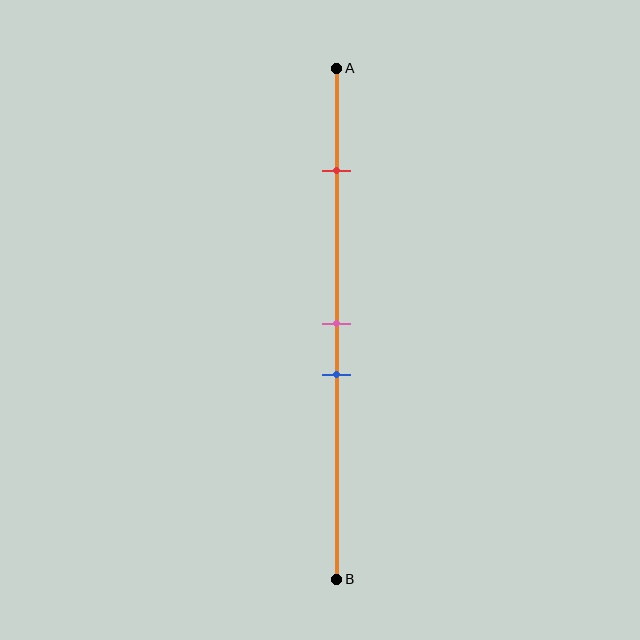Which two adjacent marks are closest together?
The pink and blue marks are the closest adjacent pair.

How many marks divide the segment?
There are 3 marks dividing the segment.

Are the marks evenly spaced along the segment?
No, the marks are not evenly spaced.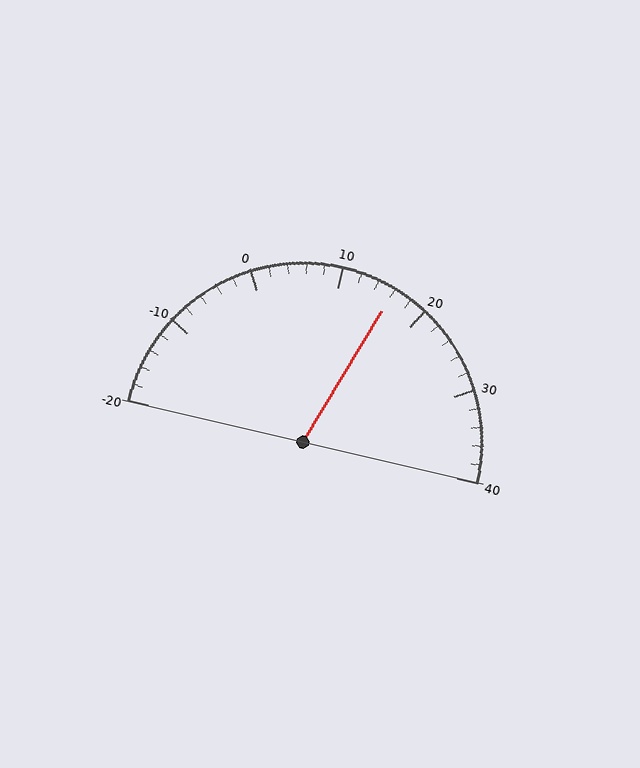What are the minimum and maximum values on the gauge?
The gauge ranges from -20 to 40.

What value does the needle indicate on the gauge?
The needle indicates approximately 16.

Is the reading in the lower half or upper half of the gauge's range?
The reading is in the upper half of the range (-20 to 40).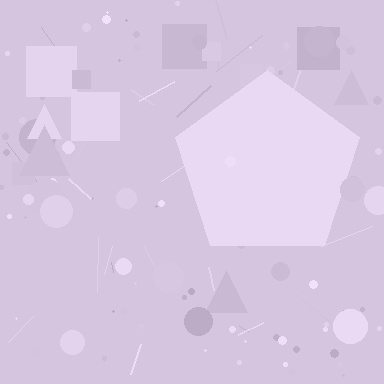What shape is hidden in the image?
A pentagon is hidden in the image.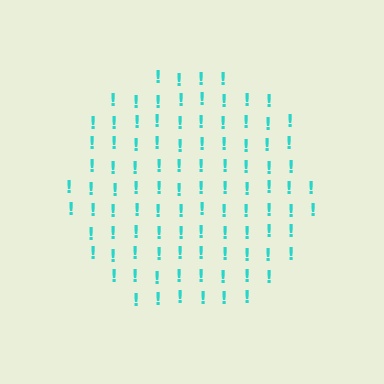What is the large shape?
The large shape is a circle.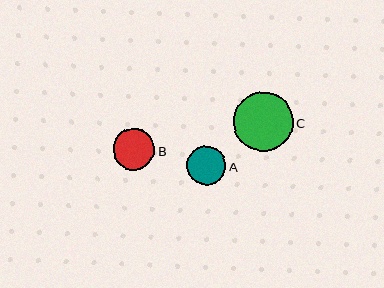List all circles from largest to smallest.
From largest to smallest: C, B, A.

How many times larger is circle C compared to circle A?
Circle C is approximately 1.5 times the size of circle A.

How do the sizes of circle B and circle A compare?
Circle B and circle A are approximately the same size.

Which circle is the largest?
Circle C is the largest with a size of approximately 59 pixels.